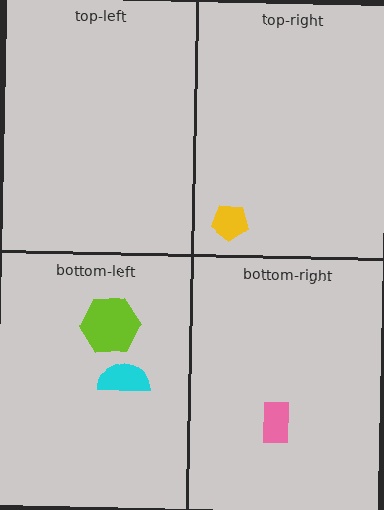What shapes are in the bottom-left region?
The lime hexagon, the cyan semicircle.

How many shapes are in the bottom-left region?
2.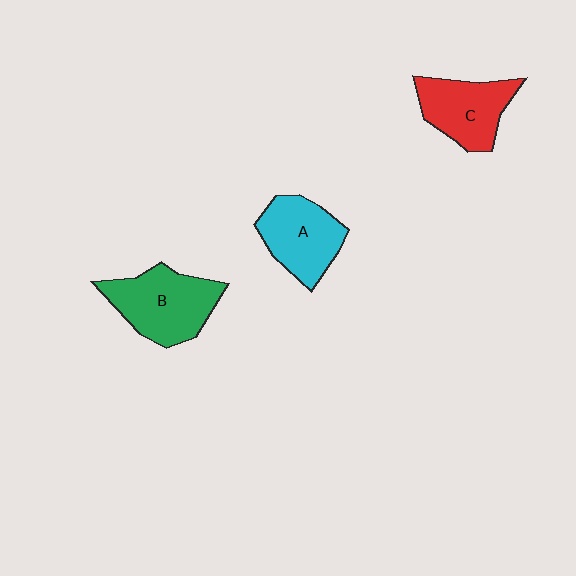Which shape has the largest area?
Shape B (green).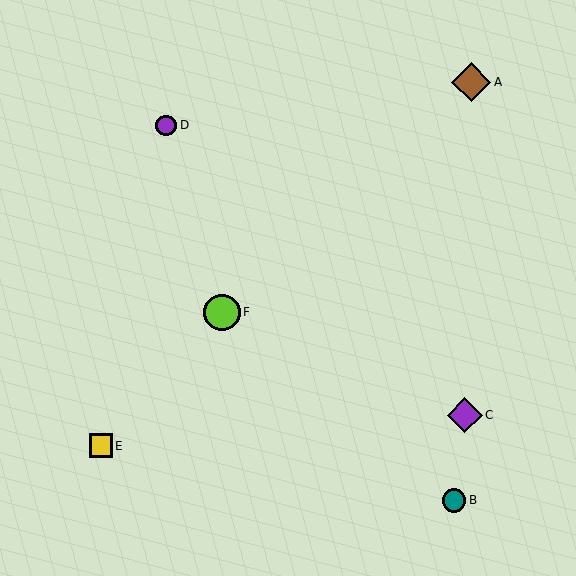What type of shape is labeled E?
Shape E is a yellow square.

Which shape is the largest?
The brown diamond (labeled A) is the largest.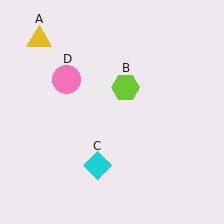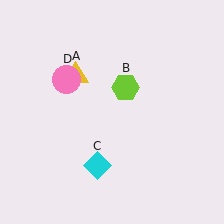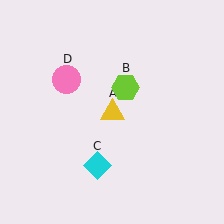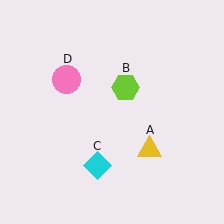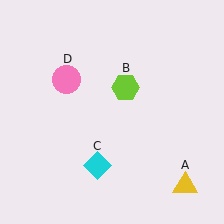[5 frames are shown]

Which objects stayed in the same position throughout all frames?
Lime hexagon (object B) and cyan diamond (object C) and pink circle (object D) remained stationary.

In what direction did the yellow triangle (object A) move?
The yellow triangle (object A) moved down and to the right.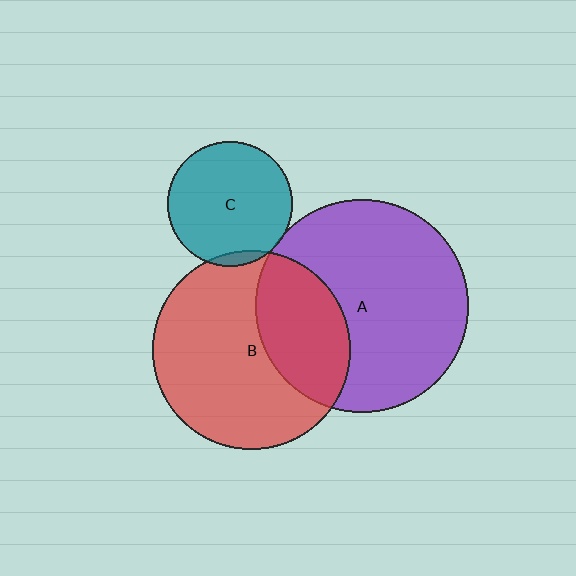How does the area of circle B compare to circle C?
Approximately 2.5 times.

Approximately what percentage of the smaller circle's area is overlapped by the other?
Approximately 5%.